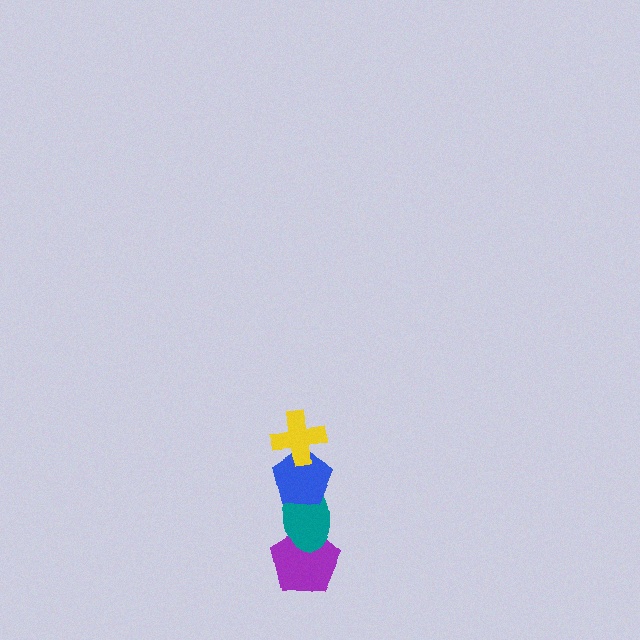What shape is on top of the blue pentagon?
The yellow cross is on top of the blue pentagon.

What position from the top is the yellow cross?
The yellow cross is 1st from the top.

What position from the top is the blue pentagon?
The blue pentagon is 2nd from the top.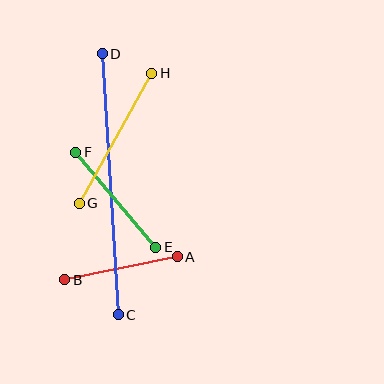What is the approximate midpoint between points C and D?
The midpoint is at approximately (110, 184) pixels.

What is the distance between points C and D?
The distance is approximately 261 pixels.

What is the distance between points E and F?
The distance is approximately 125 pixels.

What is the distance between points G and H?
The distance is approximately 149 pixels.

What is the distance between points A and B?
The distance is approximately 115 pixels.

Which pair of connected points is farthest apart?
Points C and D are farthest apart.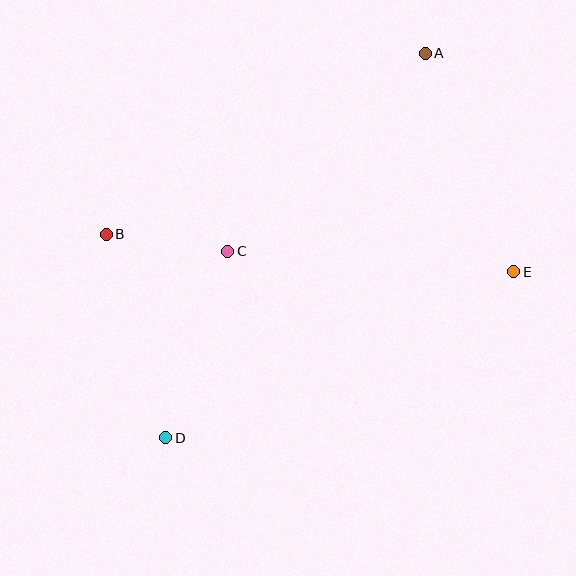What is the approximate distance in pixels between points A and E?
The distance between A and E is approximately 236 pixels.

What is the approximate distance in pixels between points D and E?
The distance between D and E is approximately 385 pixels.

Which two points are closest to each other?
Points B and C are closest to each other.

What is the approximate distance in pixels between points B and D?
The distance between B and D is approximately 212 pixels.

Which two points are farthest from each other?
Points A and D are farthest from each other.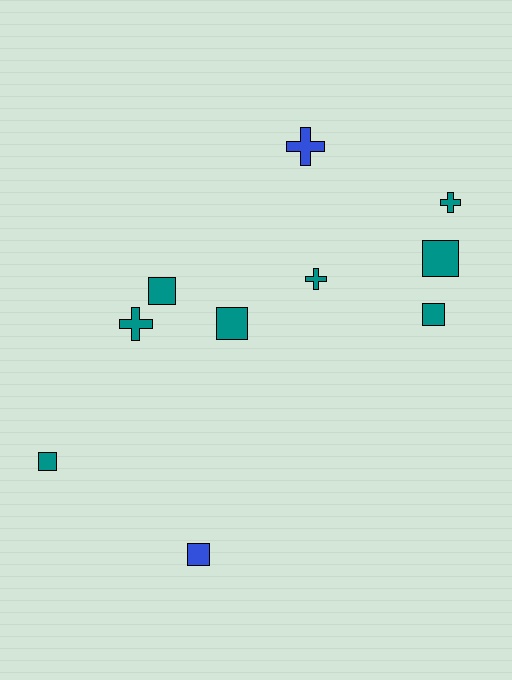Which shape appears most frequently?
Square, with 6 objects.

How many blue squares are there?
There is 1 blue square.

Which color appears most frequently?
Teal, with 8 objects.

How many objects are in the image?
There are 10 objects.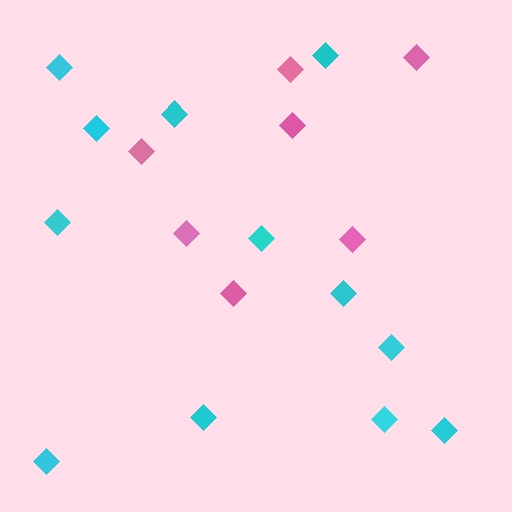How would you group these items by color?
There are 2 groups: one group of cyan diamonds (12) and one group of pink diamonds (7).